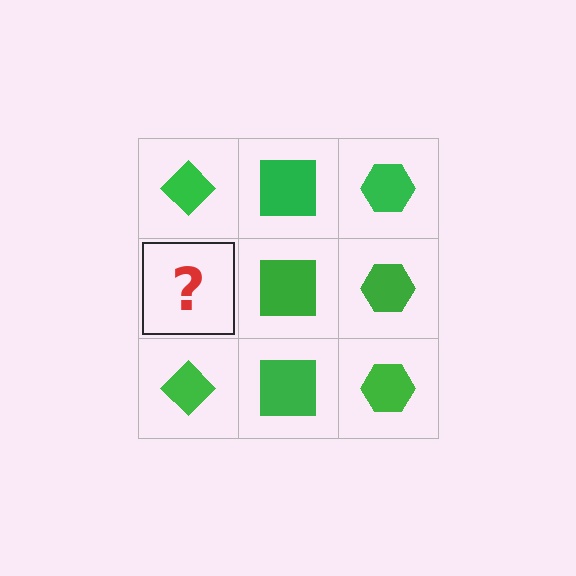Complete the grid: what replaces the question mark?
The question mark should be replaced with a green diamond.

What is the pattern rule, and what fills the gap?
The rule is that each column has a consistent shape. The gap should be filled with a green diamond.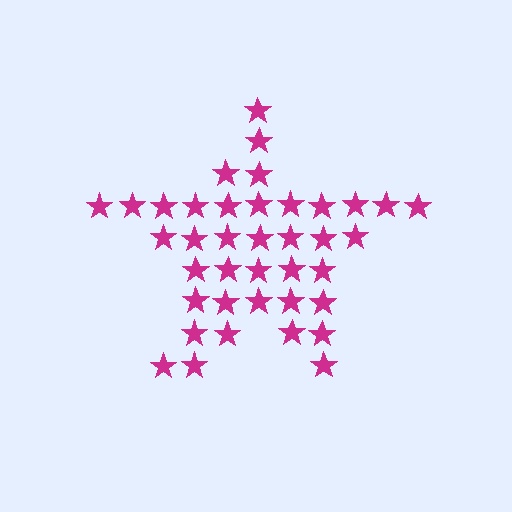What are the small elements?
The small elements are stars.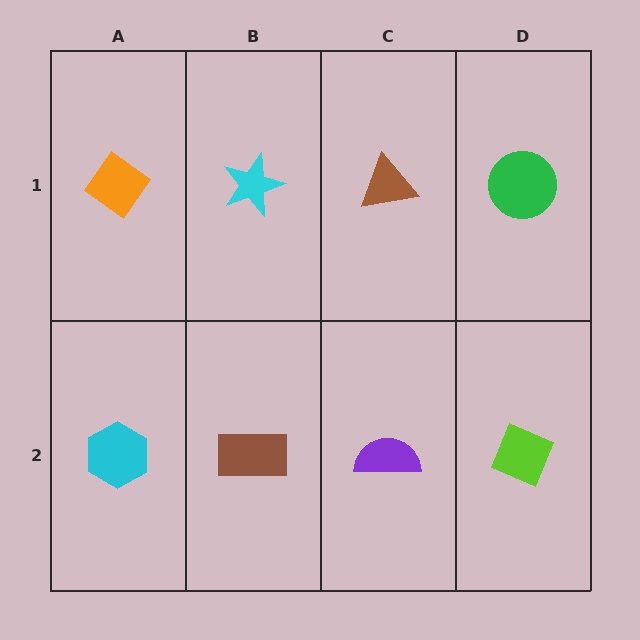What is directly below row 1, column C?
A purple semicircle.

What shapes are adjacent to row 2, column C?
A brown triangle (row 1, column C), a brown rectangle (row 2, column B), a lime diamond (row 2, column D).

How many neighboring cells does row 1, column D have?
2.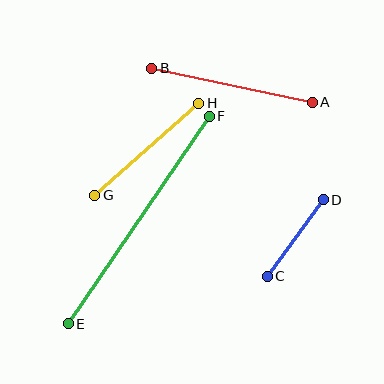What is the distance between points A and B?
The distance is approximately 164 pixels.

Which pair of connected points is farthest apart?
Points E and F are farthest apart.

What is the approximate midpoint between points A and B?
The midpoint is at approximately (232, 85) pixels.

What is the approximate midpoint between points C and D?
The midpoint is at approximately (295, 238) pixels.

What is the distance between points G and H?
The distance is approximately 139 pixels.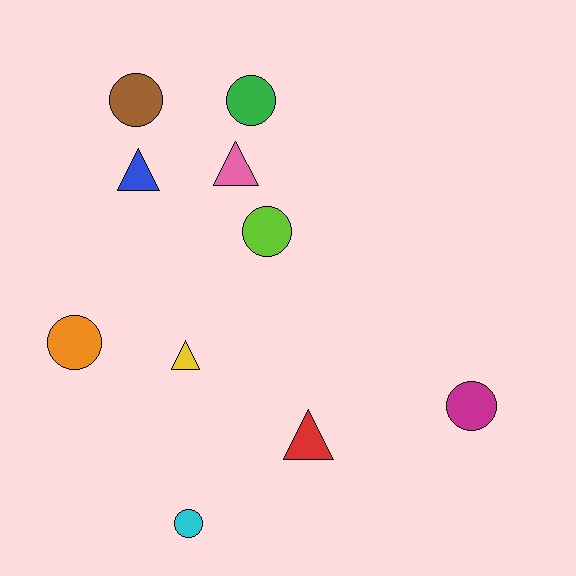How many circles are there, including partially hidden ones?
There are 6 circles.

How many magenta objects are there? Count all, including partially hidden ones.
There is 1 magenta object.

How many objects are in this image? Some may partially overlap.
There are 10 objects.